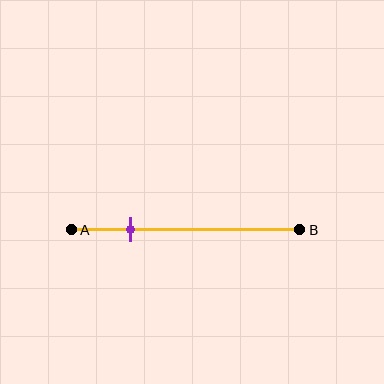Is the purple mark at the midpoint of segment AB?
No, the mark is at about 25% from A, not at the 50% midpoint.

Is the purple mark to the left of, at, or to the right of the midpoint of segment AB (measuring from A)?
The purple mark is to the left of the midpoint of segment AB.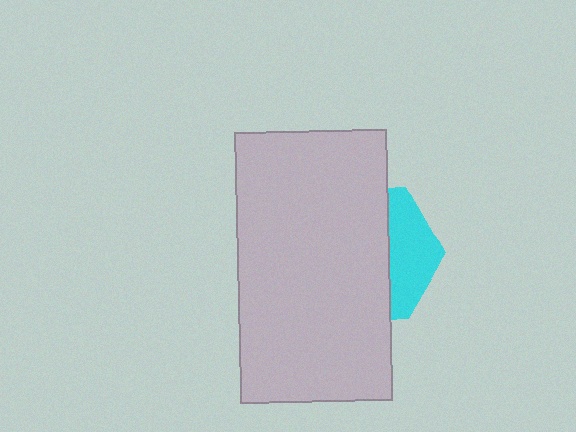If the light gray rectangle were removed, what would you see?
You would see the complete cyan hexagon.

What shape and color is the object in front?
The object in front is a light gray rectangle.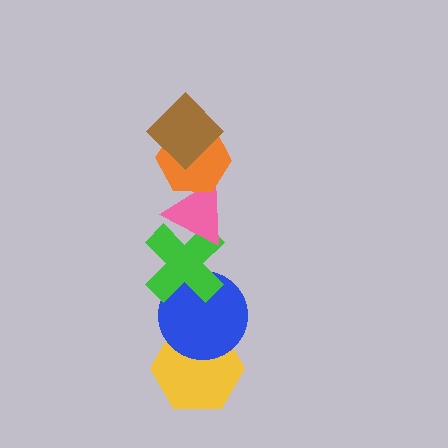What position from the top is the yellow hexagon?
The yellow hexagon is 6th from the top.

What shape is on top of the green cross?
The pink triangle is on top of the green cross.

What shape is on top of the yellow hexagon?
The blue circle is on top of the yellow hexagon.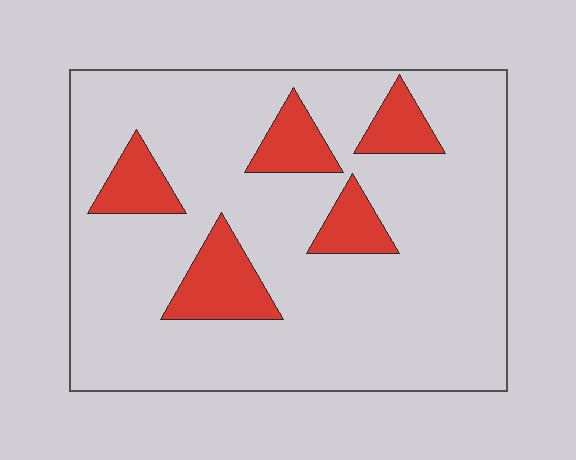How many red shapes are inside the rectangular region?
5.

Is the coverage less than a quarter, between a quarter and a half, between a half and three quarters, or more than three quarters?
Less than a quarter.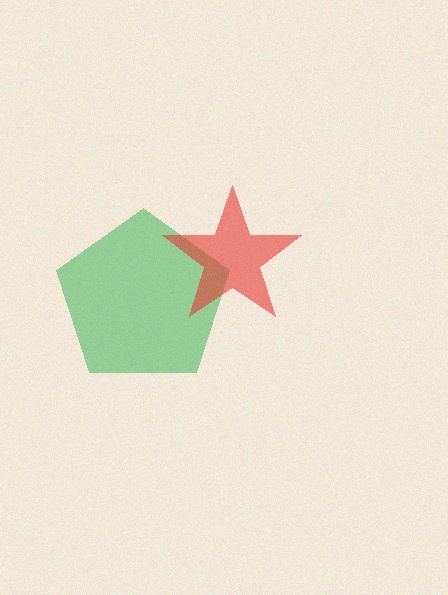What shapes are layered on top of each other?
The layered shapes are: a green pentagon, a red star.